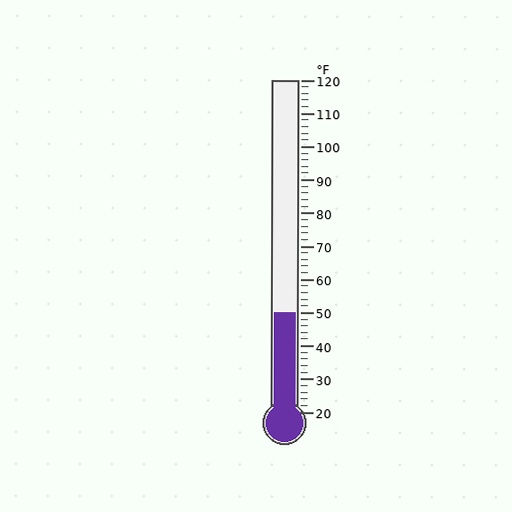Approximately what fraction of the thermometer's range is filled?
The thermometer is filled to approximately 30% of its range.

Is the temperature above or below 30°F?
The temperature is above 30°F.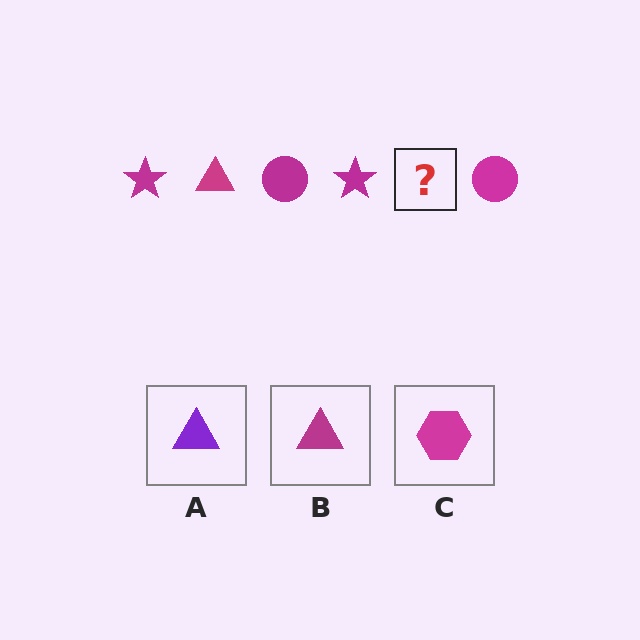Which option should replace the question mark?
Option B.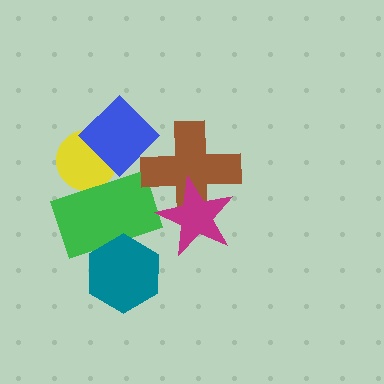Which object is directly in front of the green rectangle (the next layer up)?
The blue diamond is directly in front of the green rectangle.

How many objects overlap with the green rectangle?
3 objects overlap with the green rectangle.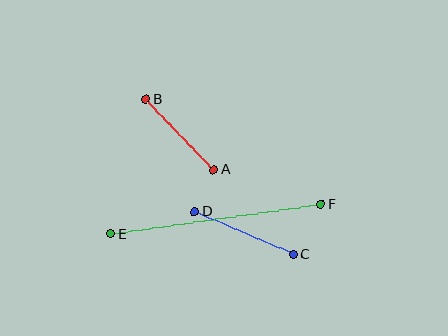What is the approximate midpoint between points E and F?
The midpoint is at approximately (216, 219) pixels.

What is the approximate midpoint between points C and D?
The midpoint is at approximately (244, 233) pixels.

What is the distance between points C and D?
The distance is approximately 108 pixels.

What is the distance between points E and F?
The distance is approximately 212 pixels.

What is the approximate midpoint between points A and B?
The midpoint is at approximately (180, 135) pixels.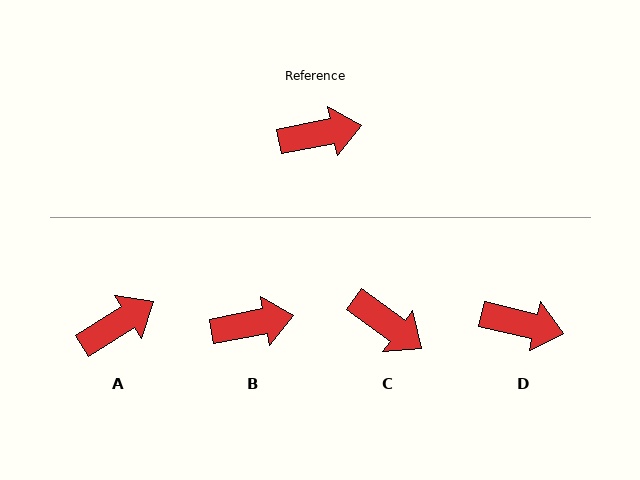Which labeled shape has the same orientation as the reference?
B.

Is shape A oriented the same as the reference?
No, it is off by about 21 degrees.